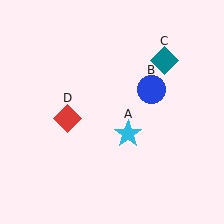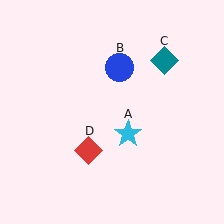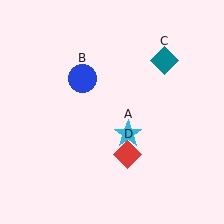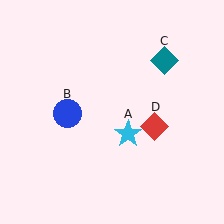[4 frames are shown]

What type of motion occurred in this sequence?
The blue circle (object B), red diamond (object D) rotated counterclockwise around the center of the scene.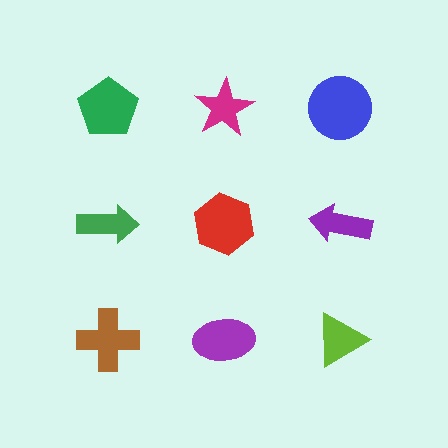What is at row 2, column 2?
A red hexagon.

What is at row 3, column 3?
A lime triangle.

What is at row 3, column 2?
A purple ellipse.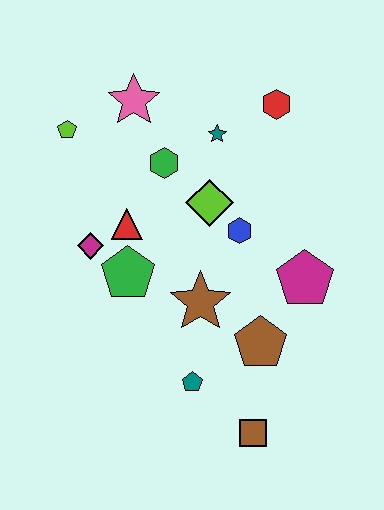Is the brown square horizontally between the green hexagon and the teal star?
No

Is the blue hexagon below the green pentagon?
No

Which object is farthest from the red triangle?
The brown square is farthest from the red triangle.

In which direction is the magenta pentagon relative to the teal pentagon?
The magenta pentagon is to the right of the teal pentagon.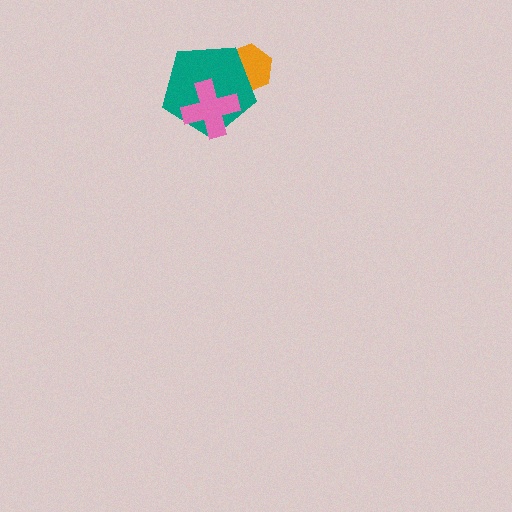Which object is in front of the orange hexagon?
The teal pentagon is in front of the orange hexagon.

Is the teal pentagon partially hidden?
Yes, it is partially covered by another shape.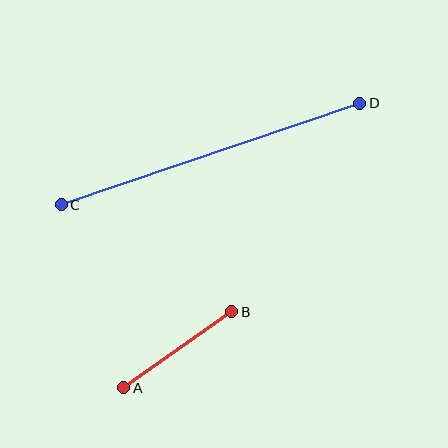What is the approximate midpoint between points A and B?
The midpoint is at approximately (178, 350) pixels.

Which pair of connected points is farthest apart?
Points C and D are farthest apart.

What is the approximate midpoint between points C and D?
The midpoint is at approximately (211, 154) pixels.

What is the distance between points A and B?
The distance is approximately 132 pixels.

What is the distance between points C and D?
The distance is approximately 315 pixels.